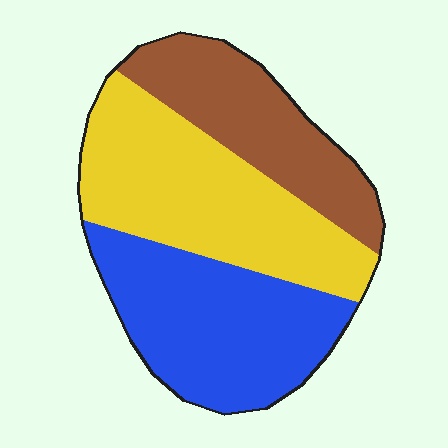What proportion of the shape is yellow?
Yellow covers 39% of the shape.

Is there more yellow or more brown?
Yellow.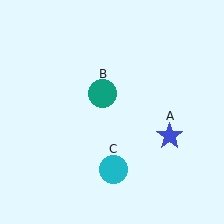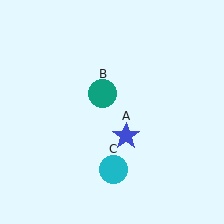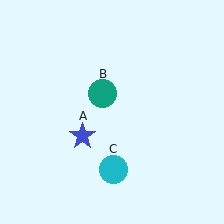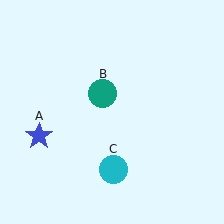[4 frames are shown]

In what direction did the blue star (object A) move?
The blue star (object A) moved left.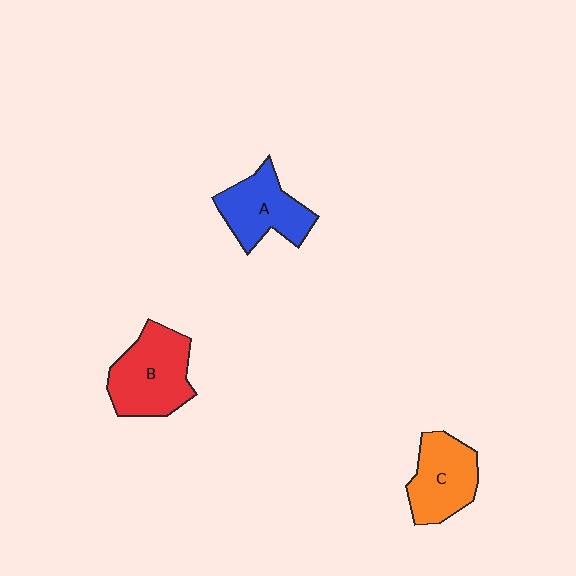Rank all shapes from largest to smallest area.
From largest to smallest: B (red), C (orange), A (blue).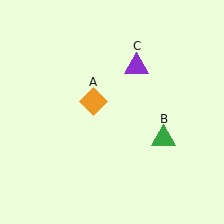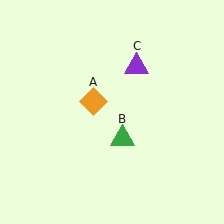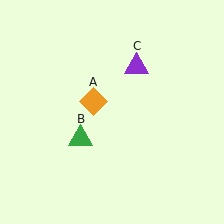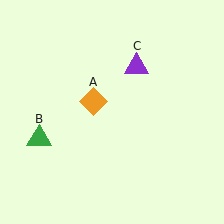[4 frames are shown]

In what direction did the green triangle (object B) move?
The green triangle (object B) moved left.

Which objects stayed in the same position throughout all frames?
Orange diamond (object A) and purple triangle (object C) remained stationary.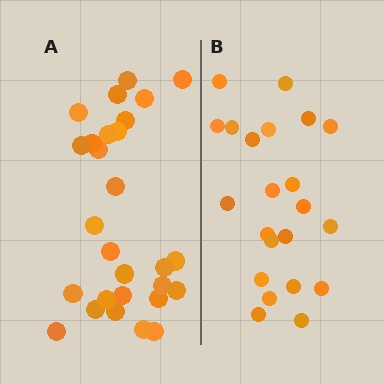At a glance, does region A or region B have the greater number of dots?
Region A (the left region) has more dots.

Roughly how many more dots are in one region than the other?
Region A has about 6 more dots than region B.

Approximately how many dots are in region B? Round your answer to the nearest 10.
About 20 dots. (The exact count is 22, which rounds to 20.)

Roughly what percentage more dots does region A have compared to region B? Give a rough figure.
About 25% more.